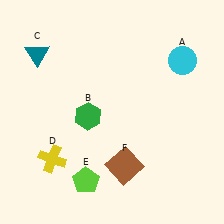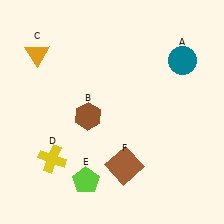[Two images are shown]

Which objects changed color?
A changed from cyan to teal. B changed from green to brown. C changed from teal to orange.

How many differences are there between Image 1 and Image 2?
There are 3 differences between the two images.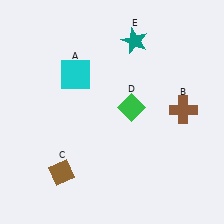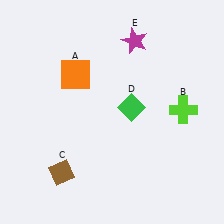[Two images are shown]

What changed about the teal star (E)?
In Image 1, E is teal. In Image 2, it changed to magenta.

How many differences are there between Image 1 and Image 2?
There are 3 differences between the two images.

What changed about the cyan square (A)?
In Image 1, A is cyan. In Image 2, it changed to orange.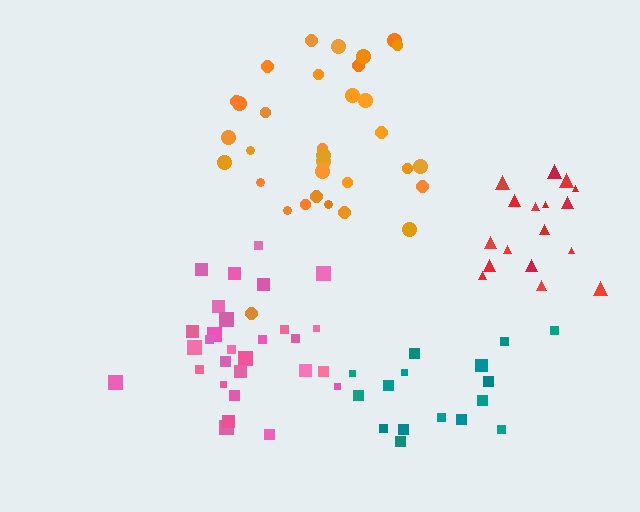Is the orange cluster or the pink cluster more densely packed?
Pink.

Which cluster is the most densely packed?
Pink.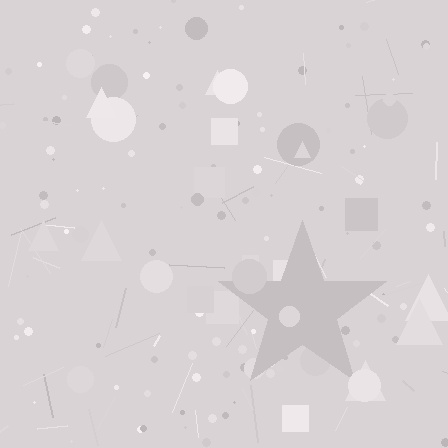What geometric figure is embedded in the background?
A star is embedded in the background.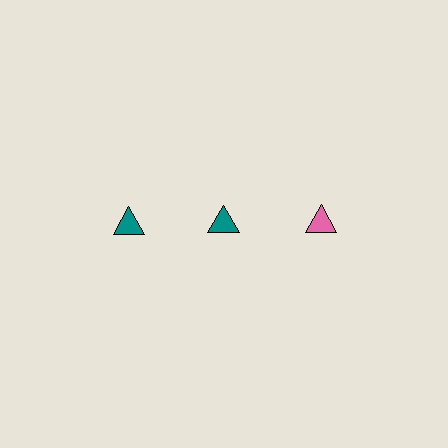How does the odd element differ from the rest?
It has a different color: pink instead of teal.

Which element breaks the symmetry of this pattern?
The pink triangle in the top row, center column breaks the symmetry. All other shapes are teal triangles.